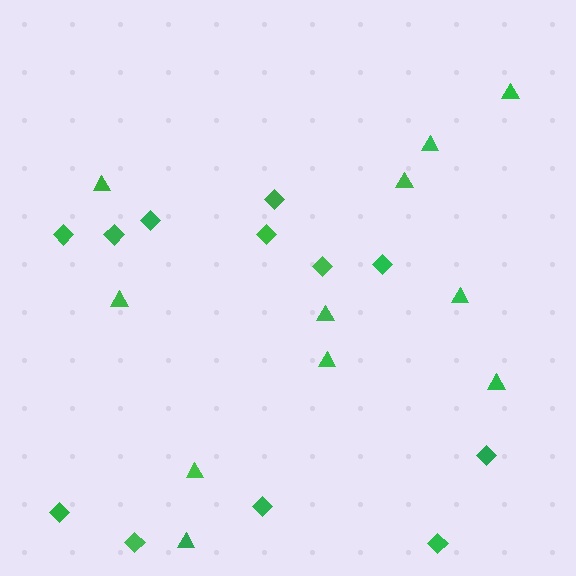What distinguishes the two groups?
There are 2 groups: one group of triangles (11) and one group of diamonds (12).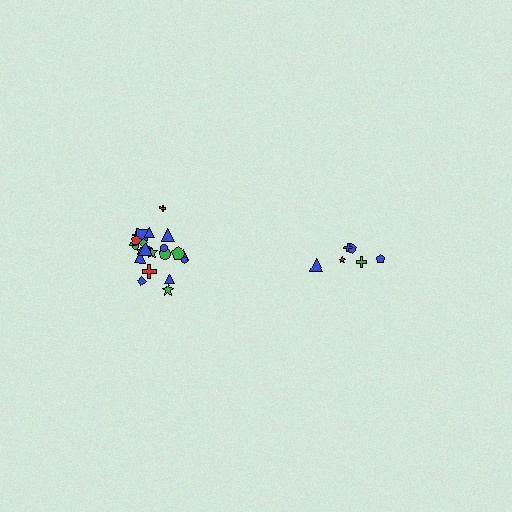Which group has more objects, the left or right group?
The left group.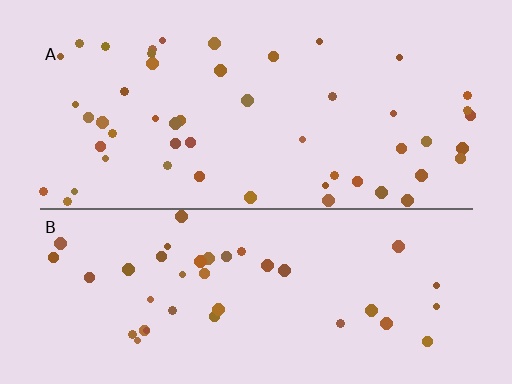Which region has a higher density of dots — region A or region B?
A (the top).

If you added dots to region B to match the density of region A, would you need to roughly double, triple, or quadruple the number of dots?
Approximately double.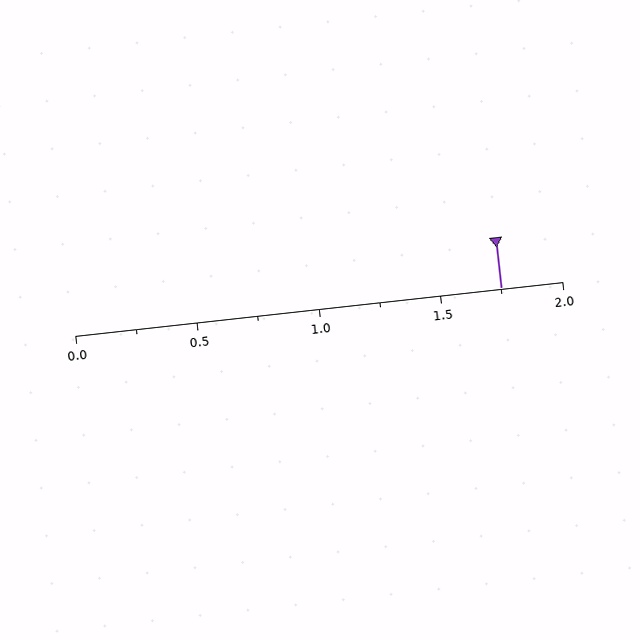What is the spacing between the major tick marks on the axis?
The major ticks are spaced 0.5 apart.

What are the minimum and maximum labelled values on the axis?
The axis runs from 0.0 to 2.0.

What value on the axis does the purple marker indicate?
The marker indicates approximately 1.75.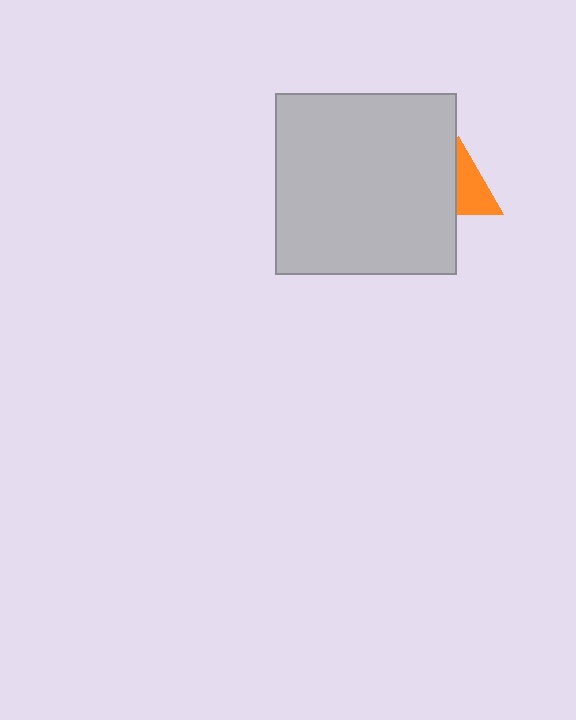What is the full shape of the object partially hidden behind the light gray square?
The partially hidden object is an orange triangle.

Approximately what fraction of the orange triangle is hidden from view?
Roughly 48% of the orange triangle is hidden behind the light gray square.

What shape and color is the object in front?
The object in front is a light gray square.